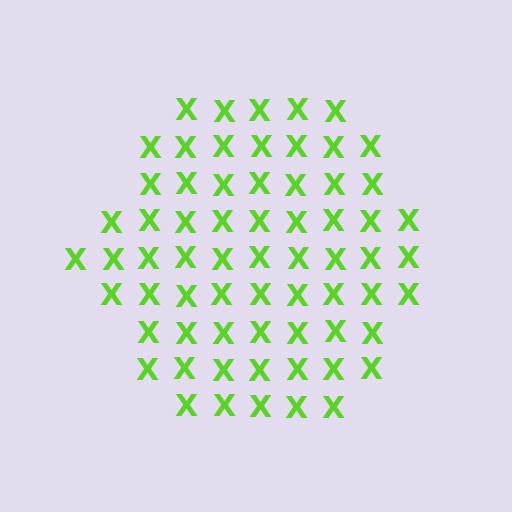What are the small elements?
The small elements are letter X's.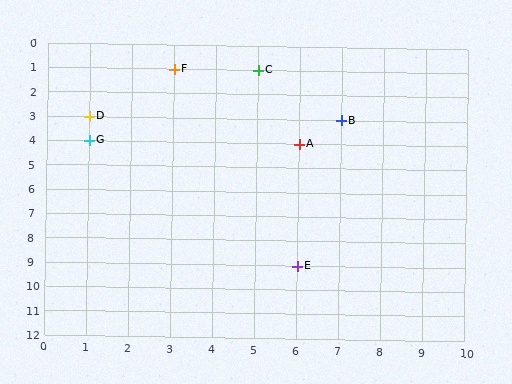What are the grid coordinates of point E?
Point E is at grid coordinates (6, 9).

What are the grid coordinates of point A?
Point A is at grid coordinates (6, 4).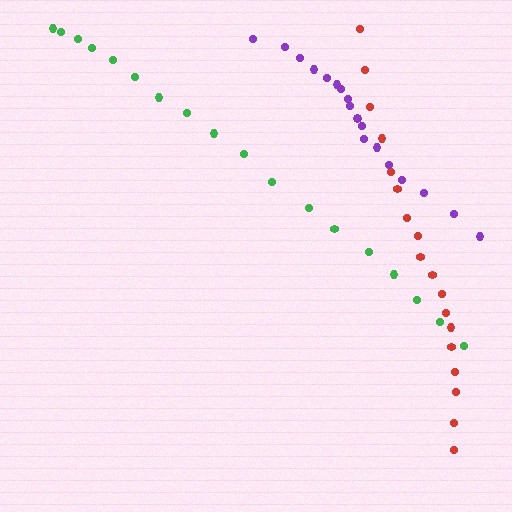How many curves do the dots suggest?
There are 3 distinct paths.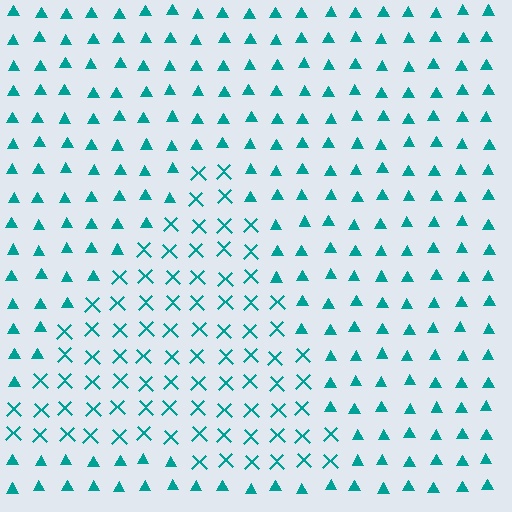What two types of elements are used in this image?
The image uses X marks inside the triangle region and triangles outside it.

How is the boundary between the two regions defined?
The boundary is defined by a change in element shape: X marks inside vs. triangles outside. All elements share the same color and spacing.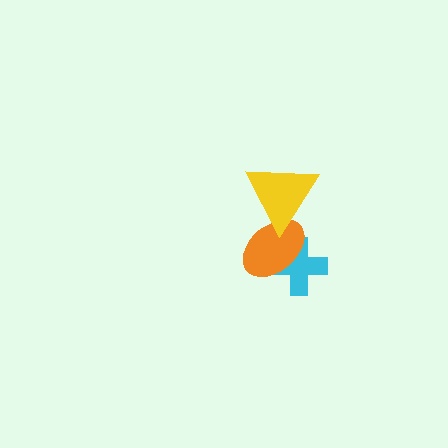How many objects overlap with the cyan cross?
1 object overlaps with the cyan cross.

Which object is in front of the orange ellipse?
The yellow triangle is in front of the orange ellipse.